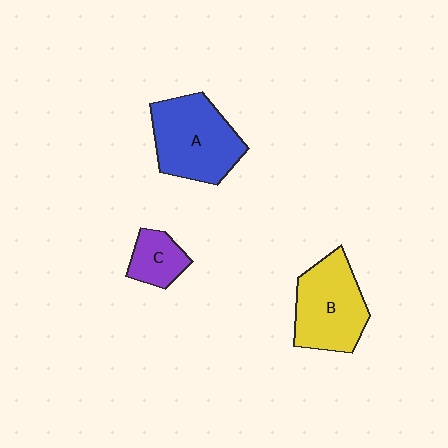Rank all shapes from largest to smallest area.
From largest to smallest: A (blue), B (yellow), C (purple).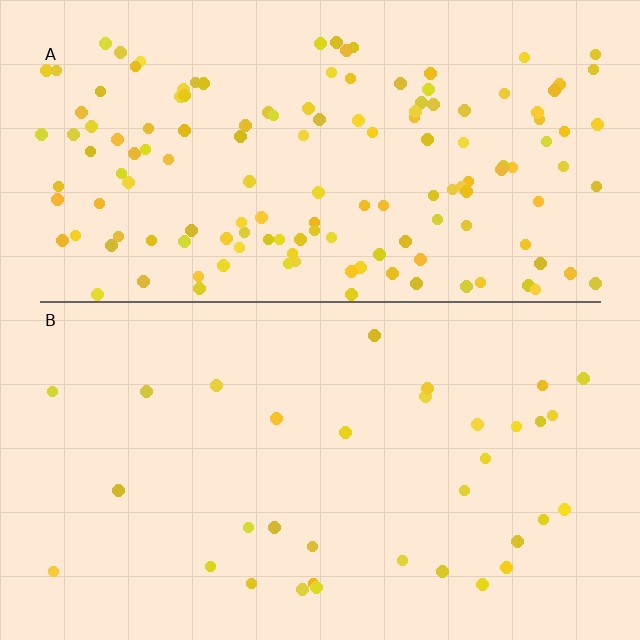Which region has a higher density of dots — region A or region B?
A (the top).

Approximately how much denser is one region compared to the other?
Approximately 4.3× — region A over region B.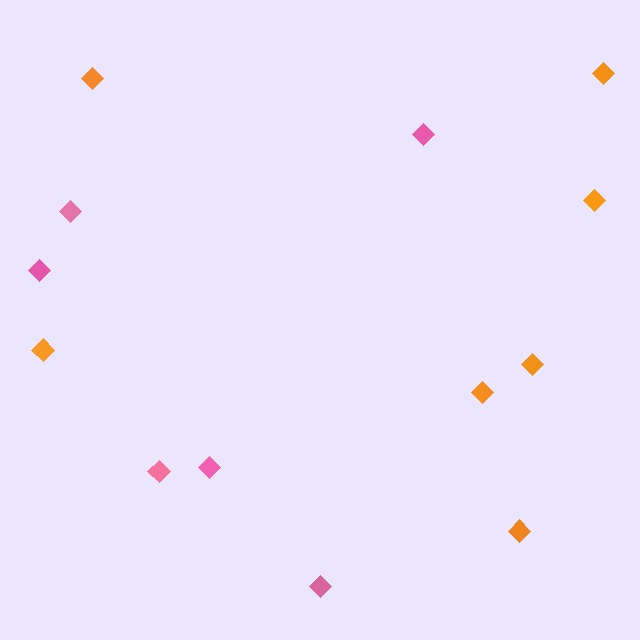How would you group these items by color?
There are 2 groups: one group of pink diamonds (6) and one group of orange diamonds (7).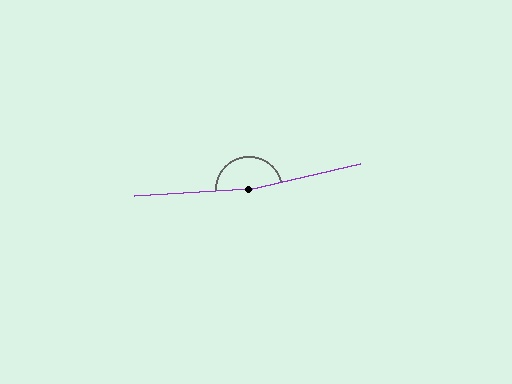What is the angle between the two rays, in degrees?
Approximately 170 degrees.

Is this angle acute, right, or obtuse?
It is obtuse.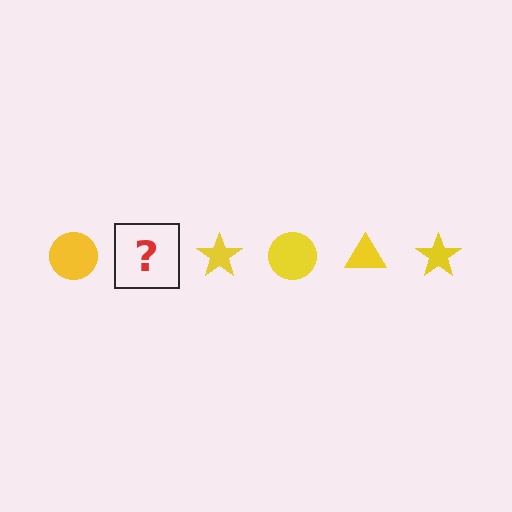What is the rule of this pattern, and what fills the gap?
The rule is that the pattern cycles through circle, triangle, star shapes in yellow. The gap should be filled with a yellow triangle.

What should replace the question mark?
The question mark should be replaced with a yellow triangle.